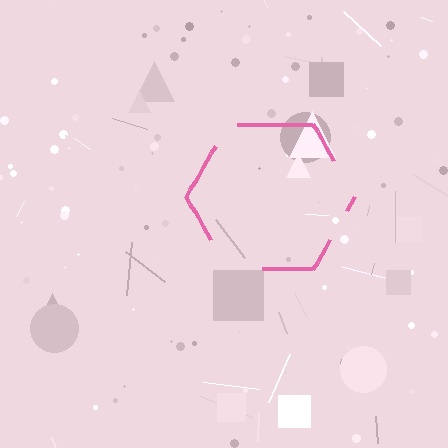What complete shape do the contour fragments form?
The contour fragments form a hexagon.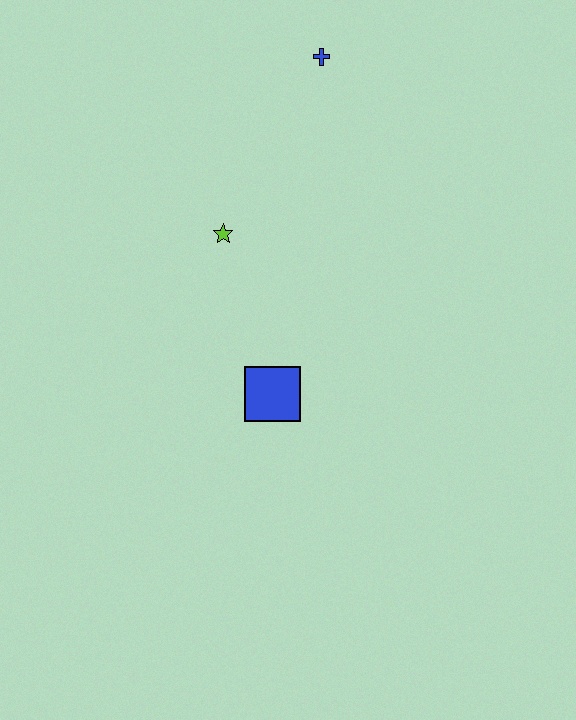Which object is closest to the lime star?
The blue square is closest to the lime star.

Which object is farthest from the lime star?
The blue cross is farthest from the lime star.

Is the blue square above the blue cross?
No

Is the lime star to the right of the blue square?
No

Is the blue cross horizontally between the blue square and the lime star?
No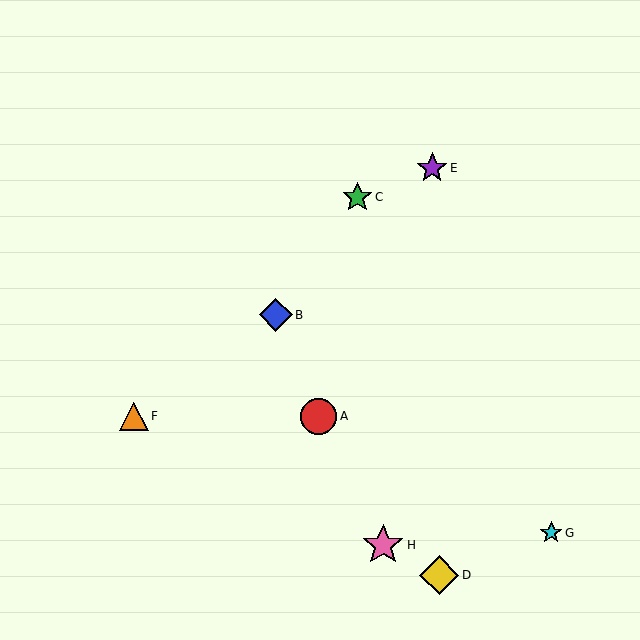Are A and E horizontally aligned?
No, A is at y≈417 and E is at y≈168.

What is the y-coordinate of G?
Object G is at y≈533.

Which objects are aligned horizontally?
Objects A, F are aligned horizontally.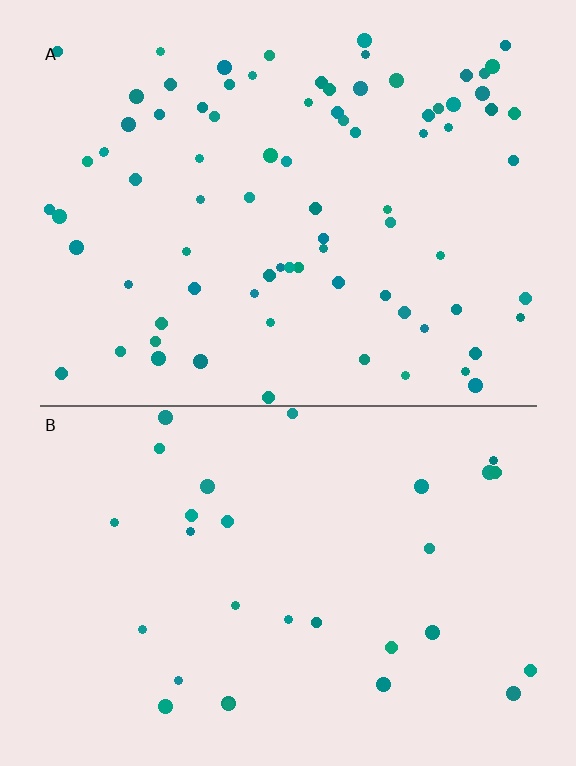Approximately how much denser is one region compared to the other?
Approximately 2.7× — region A over region B.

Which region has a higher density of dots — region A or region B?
A (the top).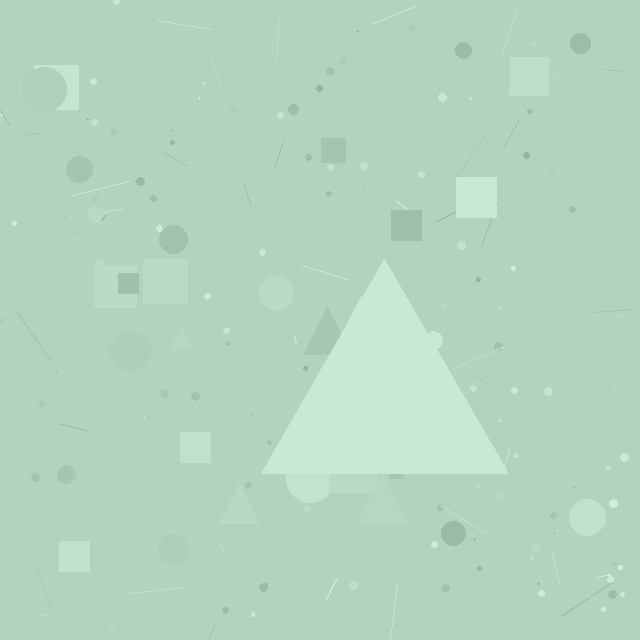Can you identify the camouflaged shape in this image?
The camouflaged shape is a triangle.